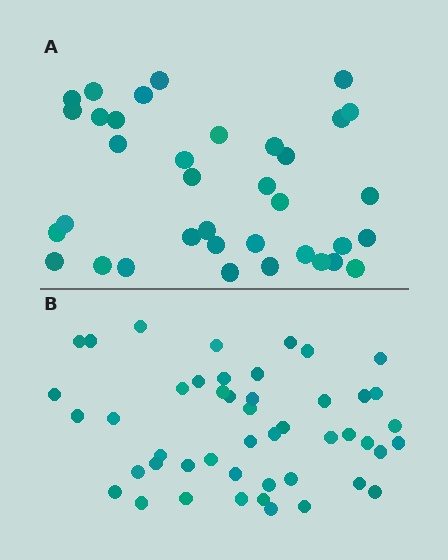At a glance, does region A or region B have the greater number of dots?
Region B (the bottom region) has more dots.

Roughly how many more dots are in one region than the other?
Region B has roughly 12 or so more dots than region A.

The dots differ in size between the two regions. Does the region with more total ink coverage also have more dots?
No. Region A has more total ink coverage because its dots are larger, but region B actually contains more individual dots. Total area can be misleading — the number of items is what matters here.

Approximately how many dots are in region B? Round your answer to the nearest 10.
About 50 dots. (The exact count is 47, which rounds to 50.)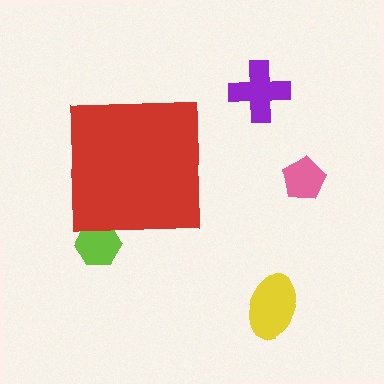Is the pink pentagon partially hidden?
No, the pink pentagon is fully visible.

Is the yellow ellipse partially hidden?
No, the yellow ellipse is fully visible.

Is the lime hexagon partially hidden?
Yes, the lime hexagon is partially hidden behind the red square.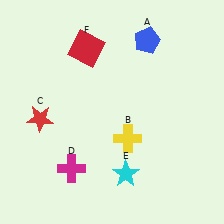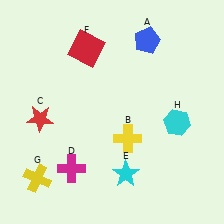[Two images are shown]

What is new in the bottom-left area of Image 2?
A yellow cross (G) was added in the bottom-left area of Image 2.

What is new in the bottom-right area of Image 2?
A cyan hexagon (H) was added in the bottom-right area of Image 2.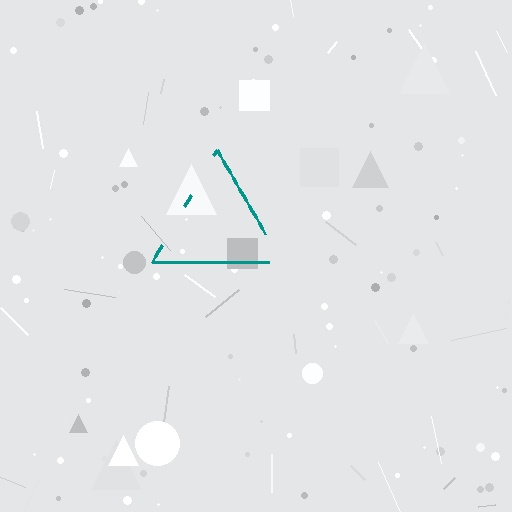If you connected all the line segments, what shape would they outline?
They would outline a triangle.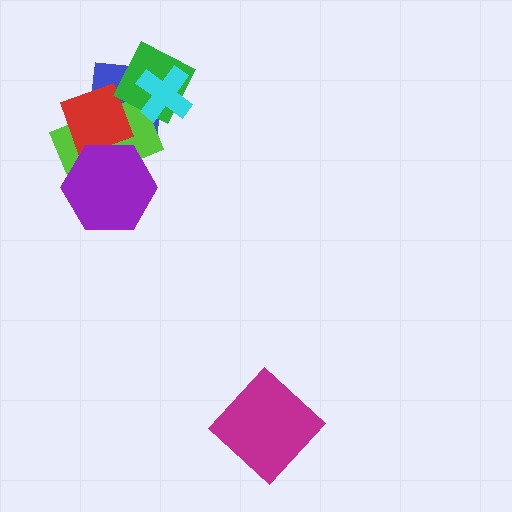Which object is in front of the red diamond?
The purple hexagon is in front of the red diamond.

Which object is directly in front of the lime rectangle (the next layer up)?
The red diamond is directly in front of the lime rectangle.